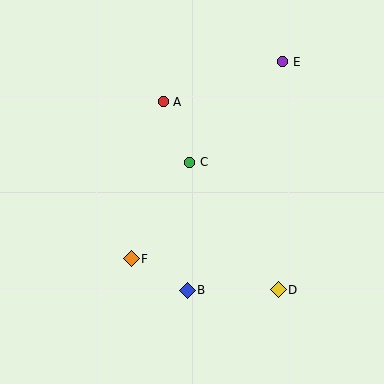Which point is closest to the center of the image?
Point C at (190, 162) is closest to the center.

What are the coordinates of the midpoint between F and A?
The midpoint between F and A is at (147, 180).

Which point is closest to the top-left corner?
Point A is closest to the top-left corner.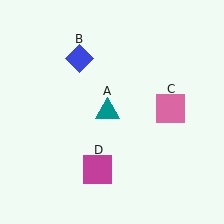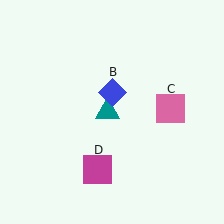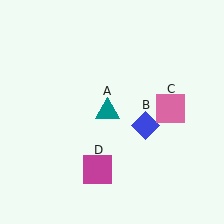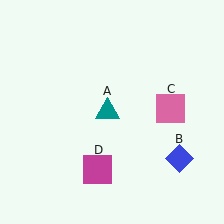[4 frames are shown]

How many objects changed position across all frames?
1 object changed position: blue diamond (object B).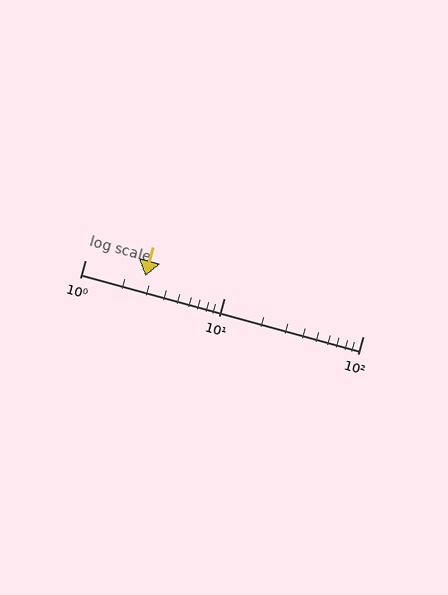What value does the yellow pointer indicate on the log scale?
The pointer indicates approximately 2.7.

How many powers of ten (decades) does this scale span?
The scale spans 2 decades, from 1 to 100.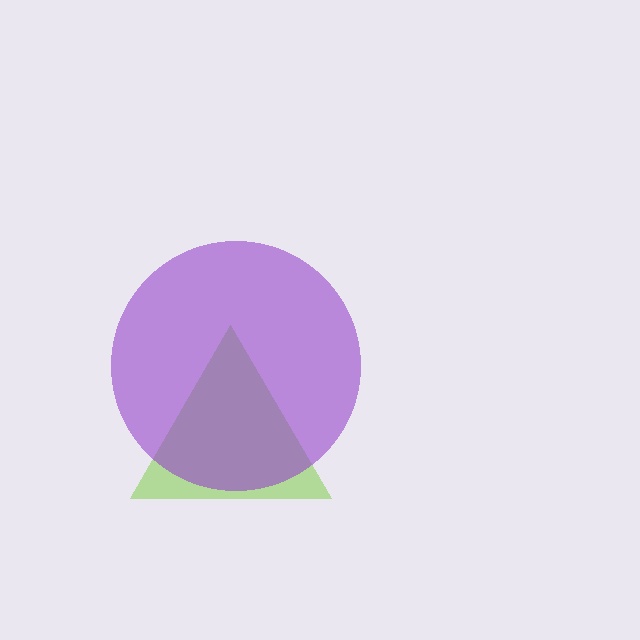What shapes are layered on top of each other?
The layered shapes are: a lime triangle, a purple circle.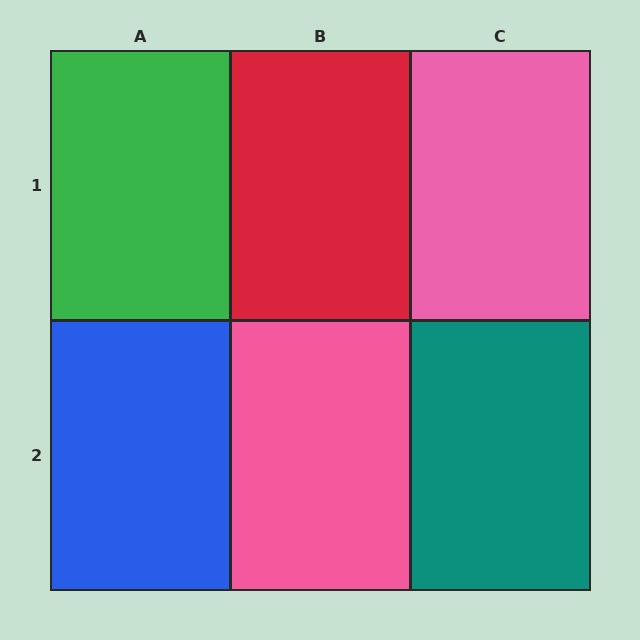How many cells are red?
1 cell is red.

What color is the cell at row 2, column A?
Blue.